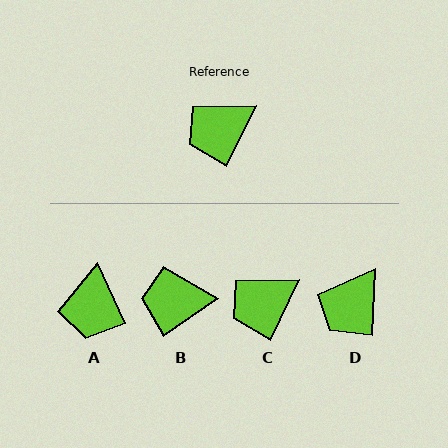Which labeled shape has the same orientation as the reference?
C.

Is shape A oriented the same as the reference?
No, it is off by about 50 degrees.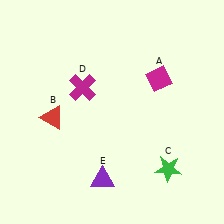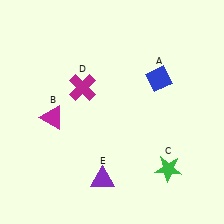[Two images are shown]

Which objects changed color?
A changed from magenta to blue. B changed from red to magenta.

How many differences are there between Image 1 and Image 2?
There are 2 differences between the two images.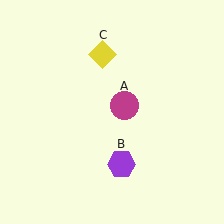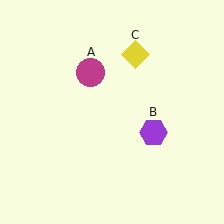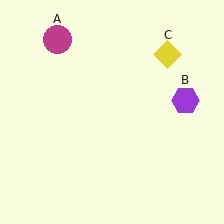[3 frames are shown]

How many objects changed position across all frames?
3 objects changed position: magenta circle (object A), purple hexagon (object B), yellow diamond (object C).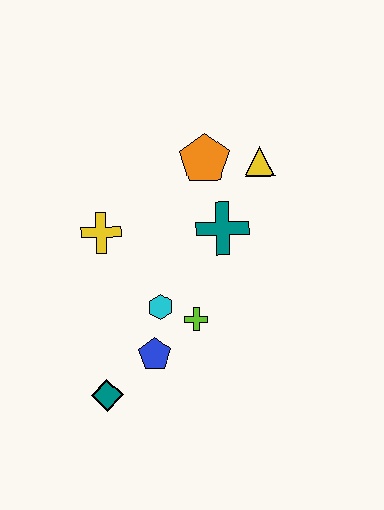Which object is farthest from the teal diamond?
The yellow triangle is farthest from the teal diamond.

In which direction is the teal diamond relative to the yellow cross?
The teal diamond is below the yellow cross.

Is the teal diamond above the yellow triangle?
No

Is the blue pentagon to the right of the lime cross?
No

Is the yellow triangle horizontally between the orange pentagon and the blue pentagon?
No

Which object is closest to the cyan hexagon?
The lime cross is closest to the cyan hexagon.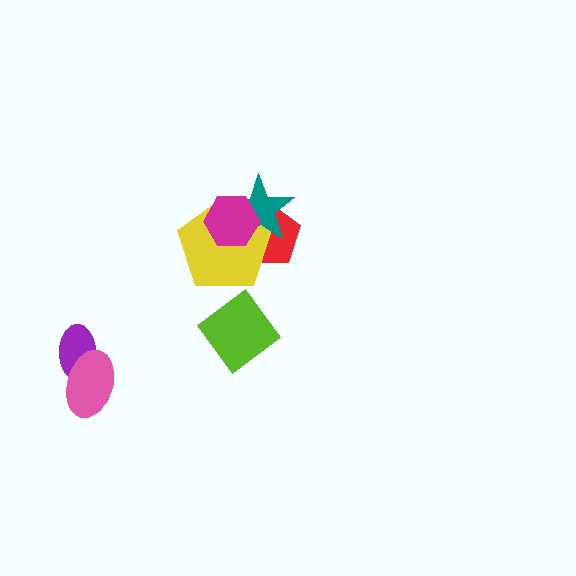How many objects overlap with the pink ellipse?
1 object overlaps with the pink ellipse.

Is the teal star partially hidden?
Yes, it is partially covered by another shape.